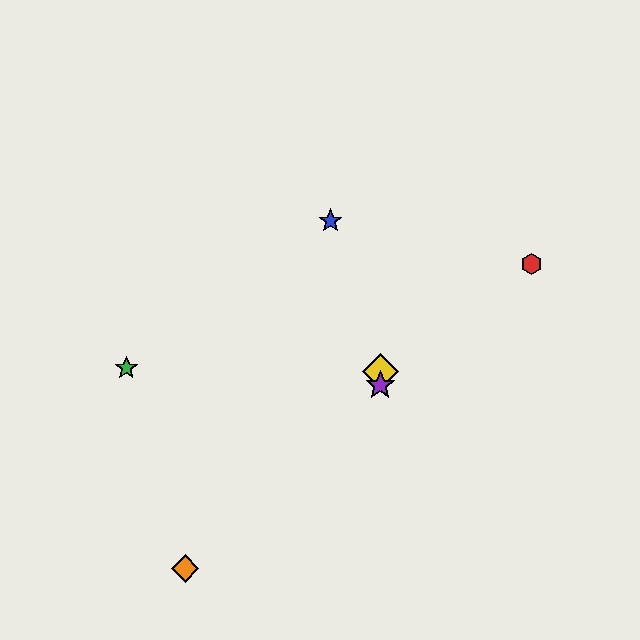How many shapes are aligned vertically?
2 shapes (the yellow diamond, the purple star) are aligned vertically.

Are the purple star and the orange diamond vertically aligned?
No, the purple star is at x≈380 and the orange diamond is at x≈185.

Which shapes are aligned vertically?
The yellow diamond, the purple star are aligned vertically.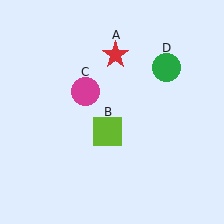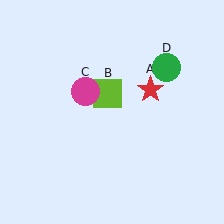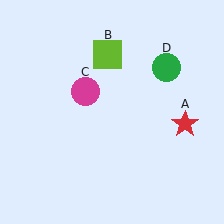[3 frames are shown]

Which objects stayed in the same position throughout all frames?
Magenta circle (object C) and green circle (object D) remained stationary.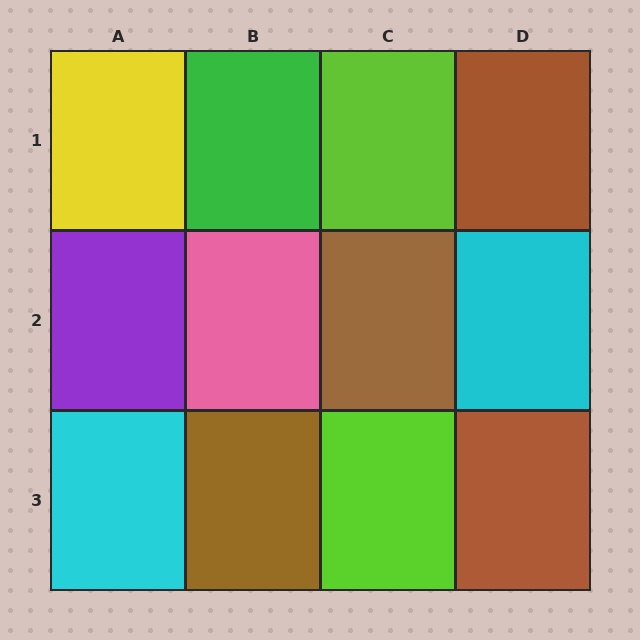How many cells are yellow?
1 cell is yellow.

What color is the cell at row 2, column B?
Pink.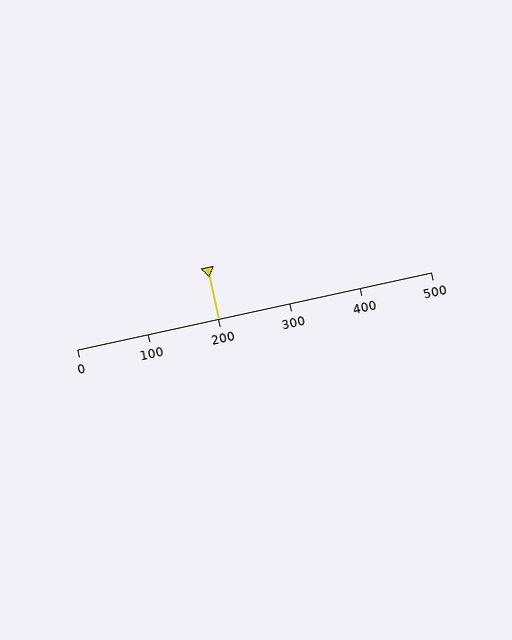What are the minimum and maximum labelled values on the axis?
The axis runs from 0 to 500.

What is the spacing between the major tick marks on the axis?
The major ticks are spaced 100 apart.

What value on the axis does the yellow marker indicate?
The marker indicates approximately 200.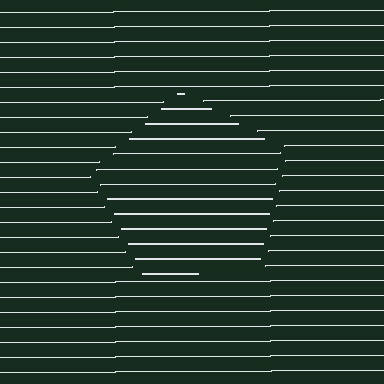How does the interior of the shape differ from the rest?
The interior of the shape contains the same grating, shifted by half a period — the contour is defined by the phase discontinuity where line-ends from the inner and outer gratings abut.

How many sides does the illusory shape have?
5 sides — the line-ends trace a pentagon.